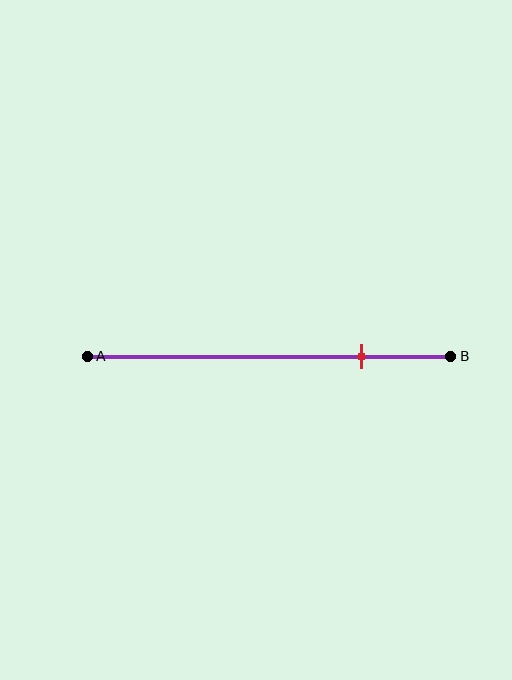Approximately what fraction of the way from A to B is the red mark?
The red mark is approximately 75% of the way from A to B.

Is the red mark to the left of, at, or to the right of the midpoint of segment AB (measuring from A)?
The red mark is to the right of the midpoint of segment AB.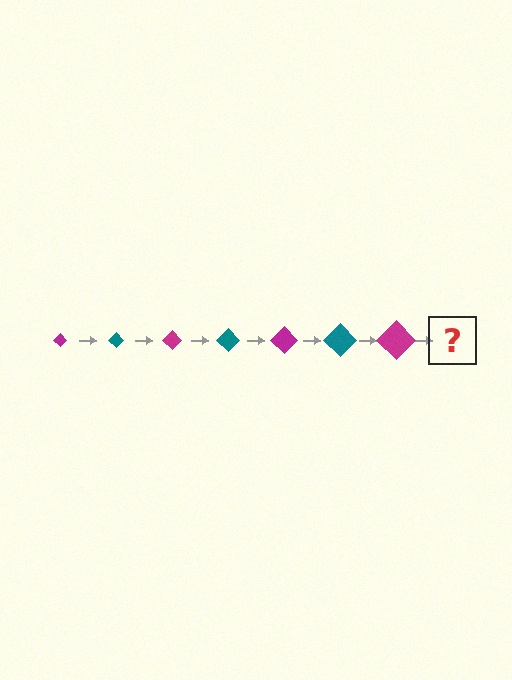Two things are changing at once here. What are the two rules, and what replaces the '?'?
The two rules are that the diamond grows larger each step and the color cycles through magenta and teal. The '?' should be a teal diamond, larger than the previous one.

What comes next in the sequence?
The next element should be a teal diamond, larger than the previous one.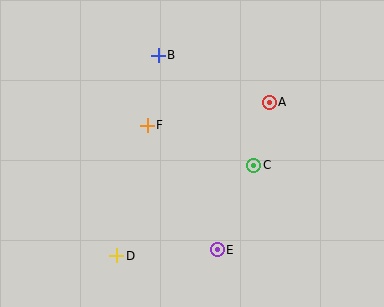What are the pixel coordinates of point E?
Point E is at (217, 250).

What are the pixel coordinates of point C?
Point C is at (254, 165).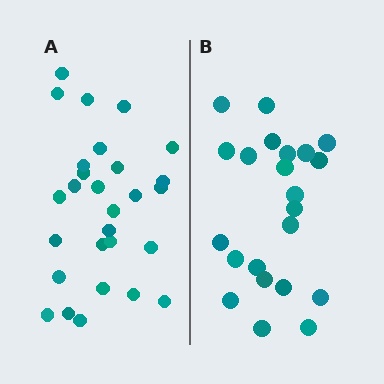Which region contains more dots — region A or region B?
Region A (the left region) has more dots.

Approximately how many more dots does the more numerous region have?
Region A has about 6 more dots than region B.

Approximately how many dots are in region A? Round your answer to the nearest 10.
About 30 dots. (The exact count is 28, which rounds to 30.)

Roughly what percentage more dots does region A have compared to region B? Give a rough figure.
About 25% more.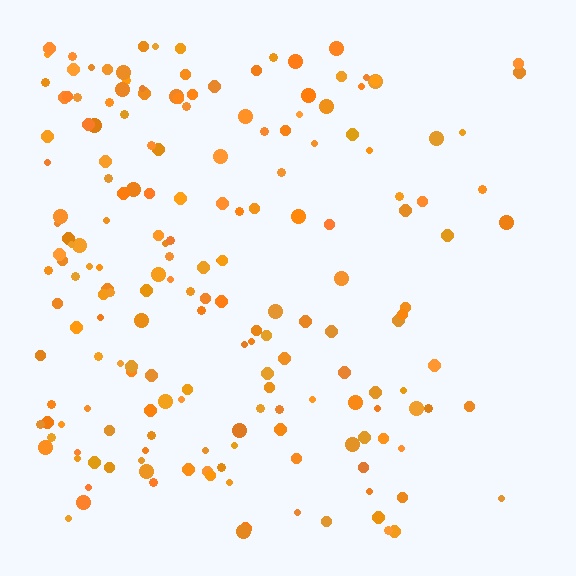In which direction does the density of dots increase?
From right to left, with the left side densest.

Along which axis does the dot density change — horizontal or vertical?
Horizontal.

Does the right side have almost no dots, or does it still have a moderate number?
Still a moderate number, just noticeably fewer than the left.